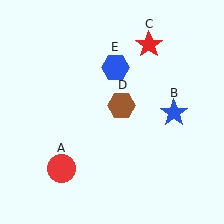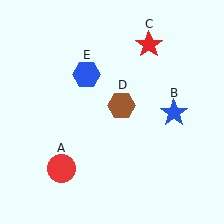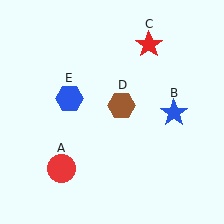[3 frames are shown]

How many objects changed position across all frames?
1 object changed position: blue hexagon (object E).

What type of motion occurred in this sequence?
The blue hexagon (object E) rotated counterclockwise around the center of the scene.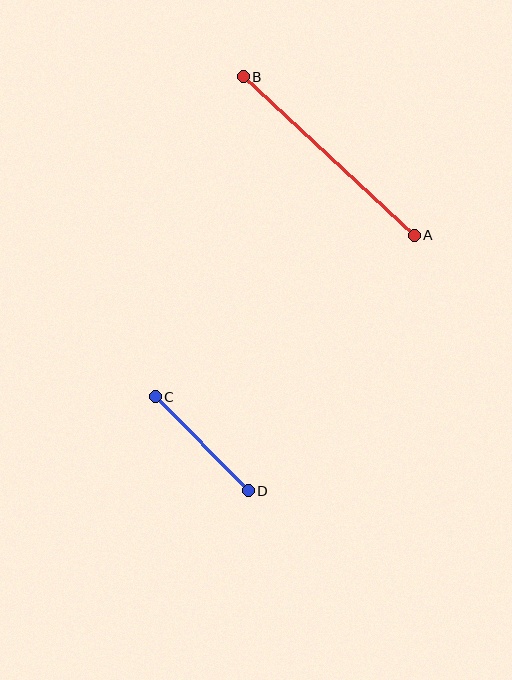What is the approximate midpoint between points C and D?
The midpoint is at approximately (202, 444) pixels.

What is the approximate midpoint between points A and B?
The midpoint is at approximately (329, 156) pixels.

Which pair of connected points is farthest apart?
Points A and B are farthest apart.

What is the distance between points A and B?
The distance is approximately 233 pixels.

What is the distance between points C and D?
The distance is approximately 133 pixels.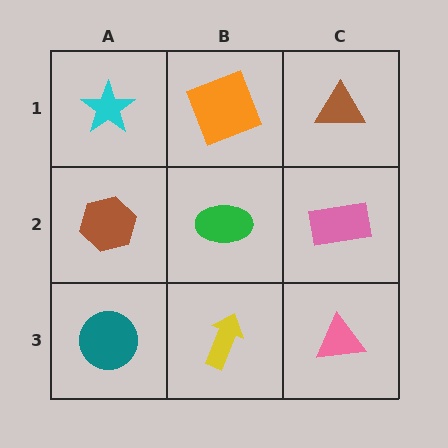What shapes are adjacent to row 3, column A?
A brown hexagon (row 2, column A), a yellow arrow (row 3, column B).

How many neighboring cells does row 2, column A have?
3.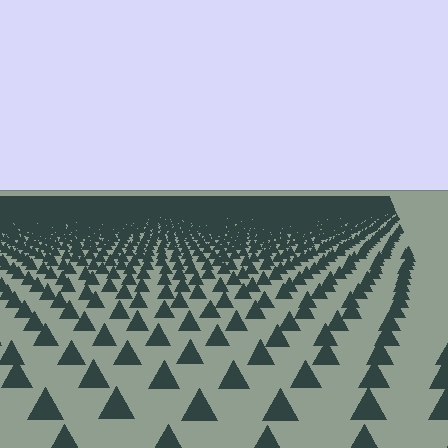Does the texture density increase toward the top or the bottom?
Density increases toward the top.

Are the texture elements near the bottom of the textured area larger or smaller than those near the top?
Larger. Near the bottom, elements are closer to the viewer and appear at a bigger on-screen size.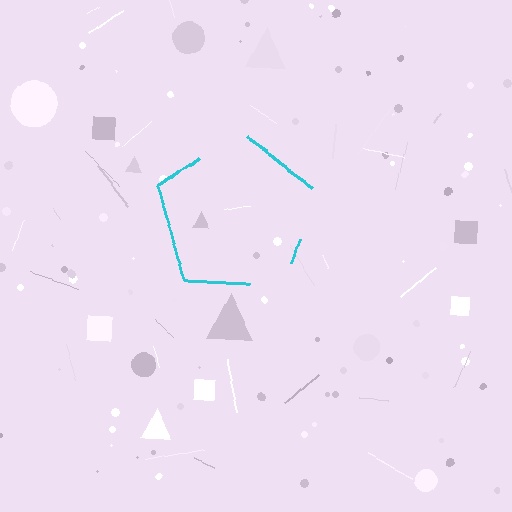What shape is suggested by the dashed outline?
The dashed outline suggests a pentagon.